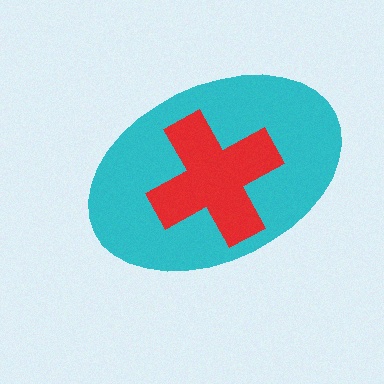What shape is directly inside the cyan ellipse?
The red cross.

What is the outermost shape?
The cyan ellipse.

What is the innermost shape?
The red cross.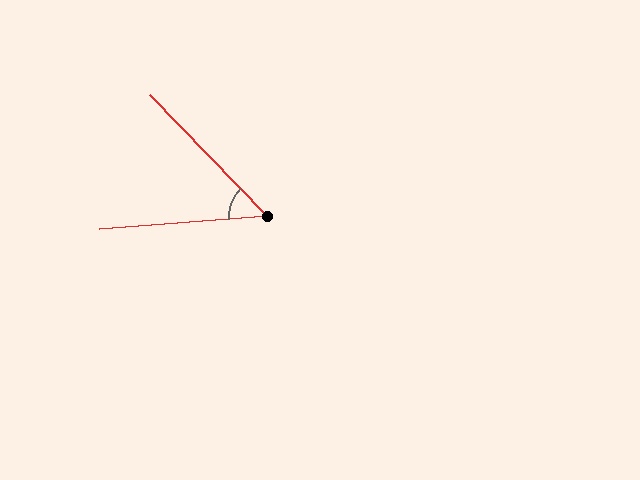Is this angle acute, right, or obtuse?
It is acute.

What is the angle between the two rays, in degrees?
Approximately 50 degrees.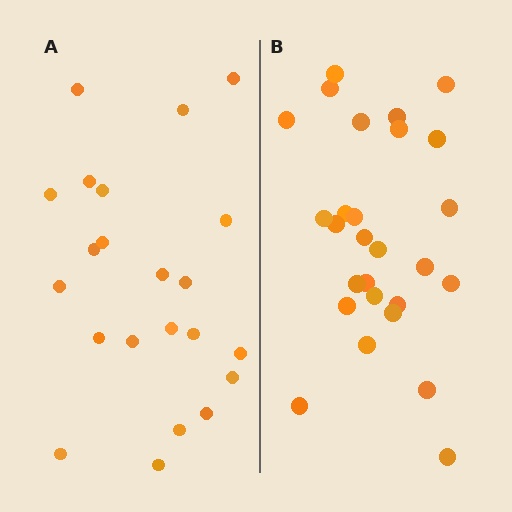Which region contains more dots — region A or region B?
Region B (the right region) has more dots.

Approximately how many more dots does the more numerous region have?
Region B has about 5 more dots than region A.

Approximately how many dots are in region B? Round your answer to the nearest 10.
About 30 dots. (The exact count is 27, which rounds to 30.)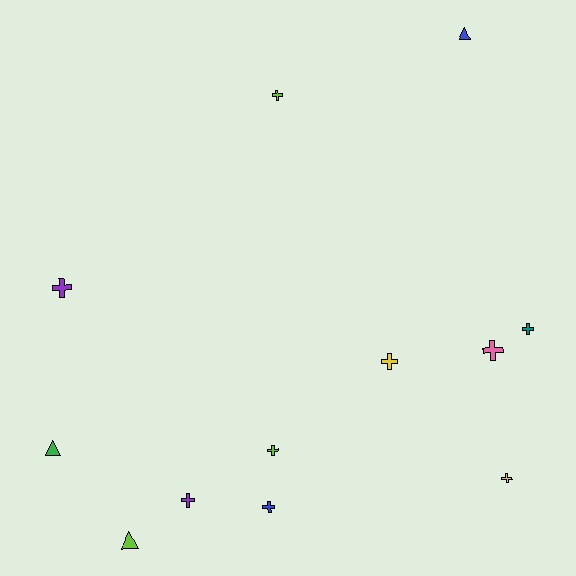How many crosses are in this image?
There are 9 crosses.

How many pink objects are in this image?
There is 1 pink object.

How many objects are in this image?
There are 12 objects.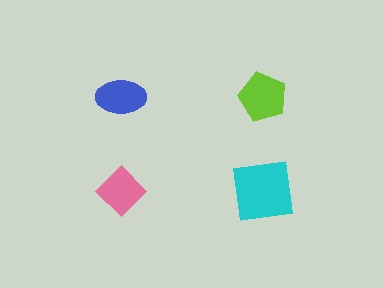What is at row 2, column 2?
A cyan square.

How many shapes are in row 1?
2 shapes.